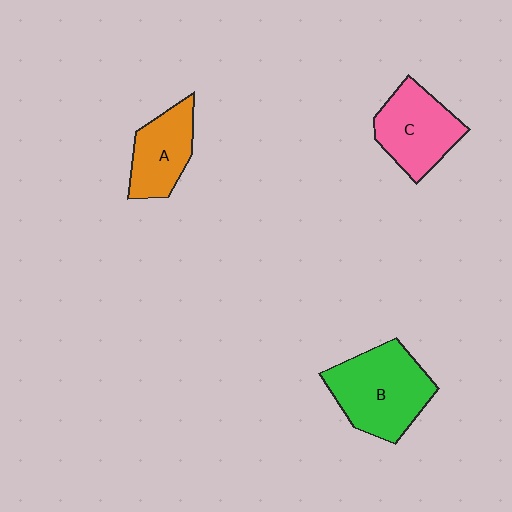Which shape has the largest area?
Shape B (green).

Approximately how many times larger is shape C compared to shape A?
Approximately 1.2 times.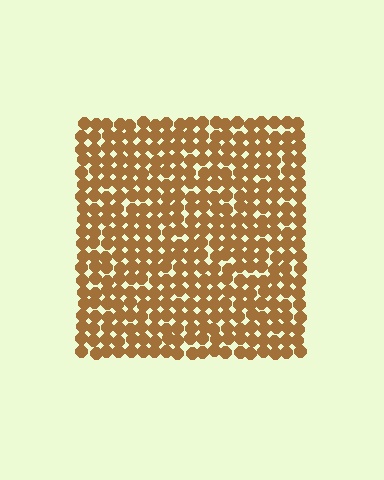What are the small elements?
The small elements are circles.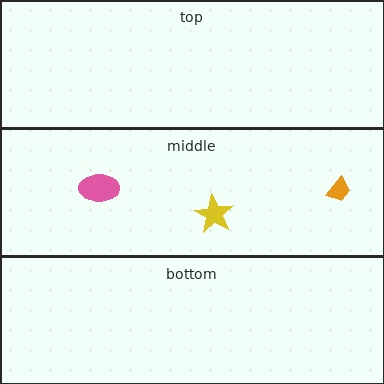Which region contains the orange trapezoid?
The middle region.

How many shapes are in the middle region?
3.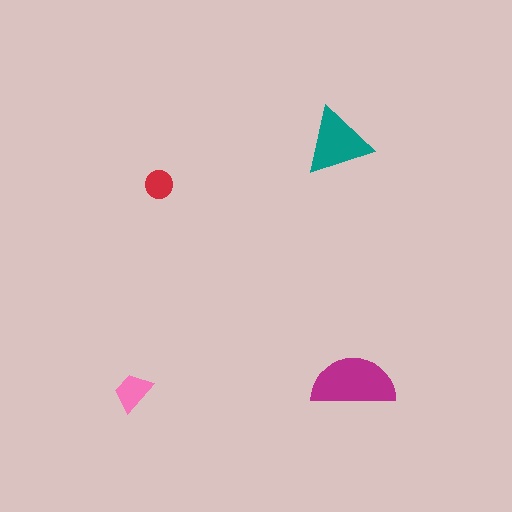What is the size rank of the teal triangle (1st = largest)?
2nd.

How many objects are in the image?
There are 4 objects in the image.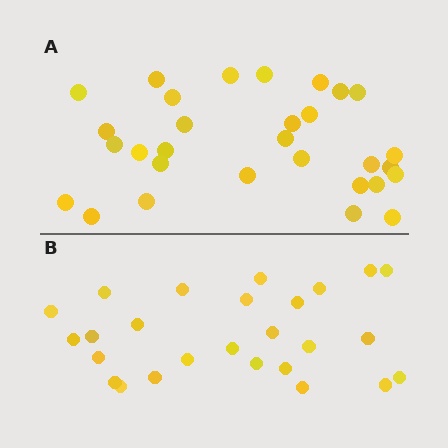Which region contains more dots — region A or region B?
Region A (the top region) has more dots.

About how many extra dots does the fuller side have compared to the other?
Region A has about 4 more dots than region B.